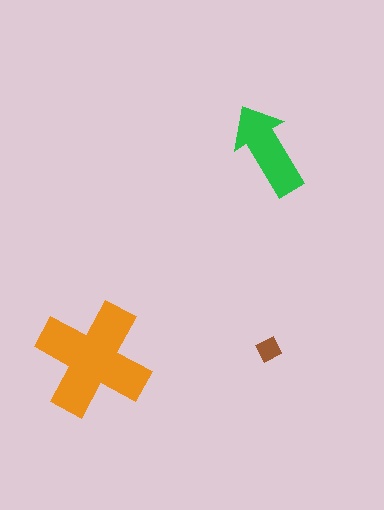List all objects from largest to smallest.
The orange cross, the green arrow, the brown diamond.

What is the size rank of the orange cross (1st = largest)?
1st.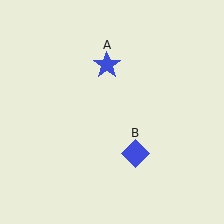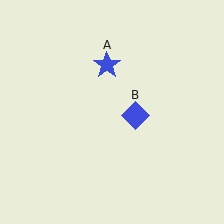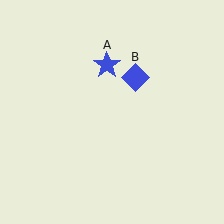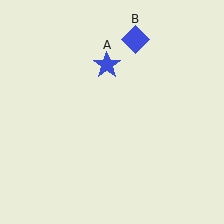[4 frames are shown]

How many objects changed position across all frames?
1 object changed position: blue diamond (object B).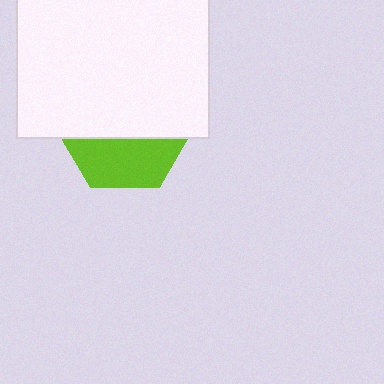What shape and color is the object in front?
The object in front is a white square.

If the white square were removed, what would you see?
You would see the complete lime hexagon.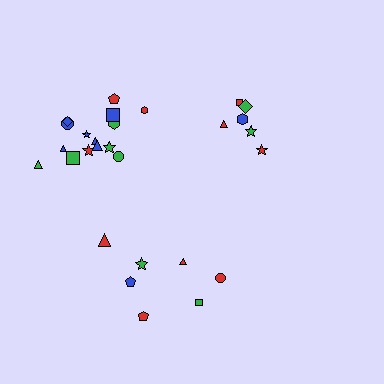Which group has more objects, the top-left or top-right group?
The top-left group.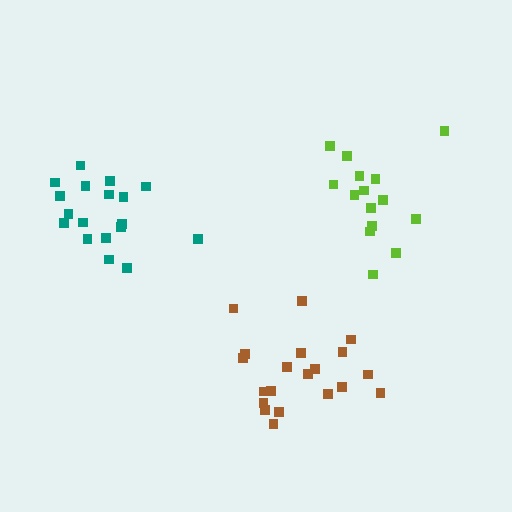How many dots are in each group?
Group 1: 20 dots, Group 2: 18 dots, Group 3: 15 dots (53 total).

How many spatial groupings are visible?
There are 3 spatial groupings.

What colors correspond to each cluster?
The clusters are colored: brown, teal, lime.